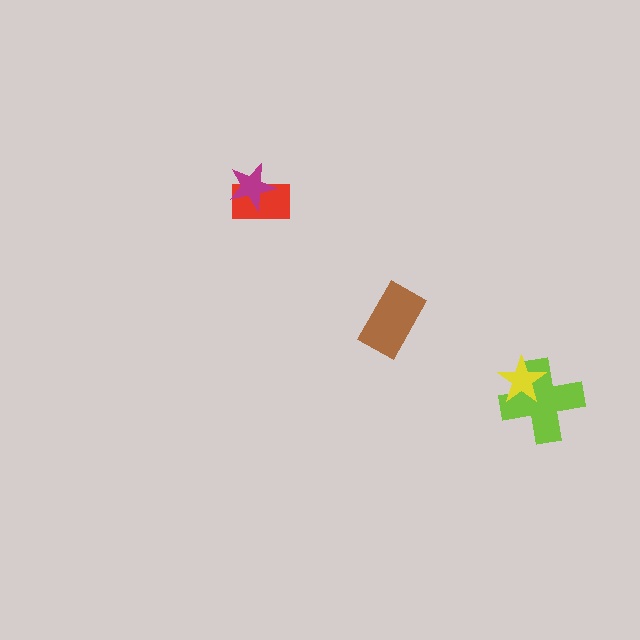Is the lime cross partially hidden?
Yes, it is partially covered by another shape.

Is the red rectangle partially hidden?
Yes, it is partially covered by another shape.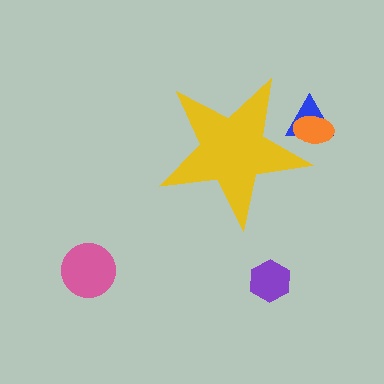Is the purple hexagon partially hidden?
No, the purple hexagon is fully visible.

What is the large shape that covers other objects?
A yellow star.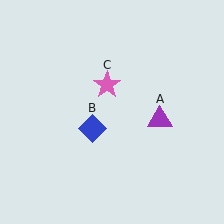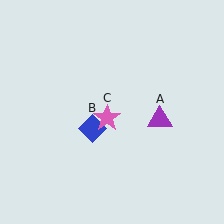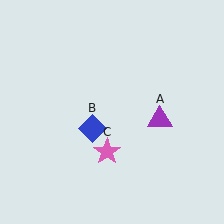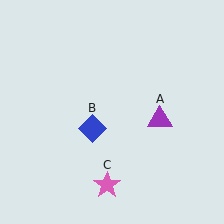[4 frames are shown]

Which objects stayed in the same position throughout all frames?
Purple triangle (object A) and blue diamond (object B) remained stationary.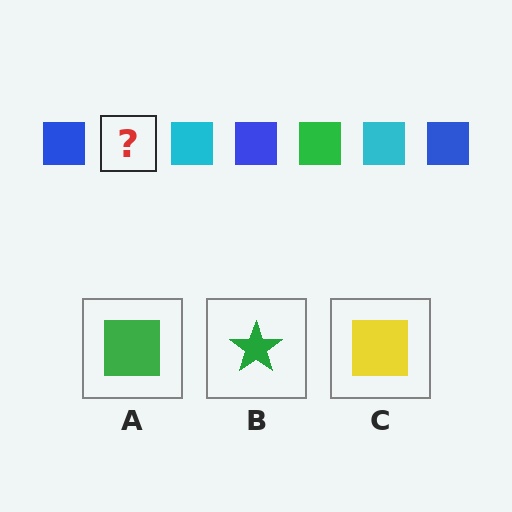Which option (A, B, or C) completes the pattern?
A.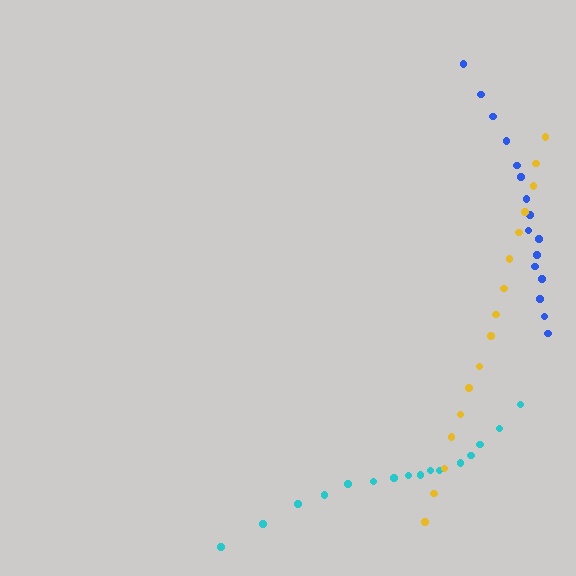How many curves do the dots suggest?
There are 3 distinct paths.